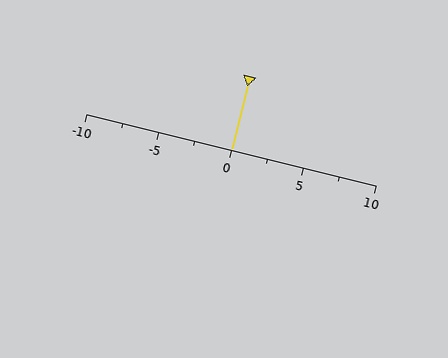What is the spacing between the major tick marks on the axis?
The major ticks are spaced 5 apart.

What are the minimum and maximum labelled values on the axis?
The axis runs from -10 to 10.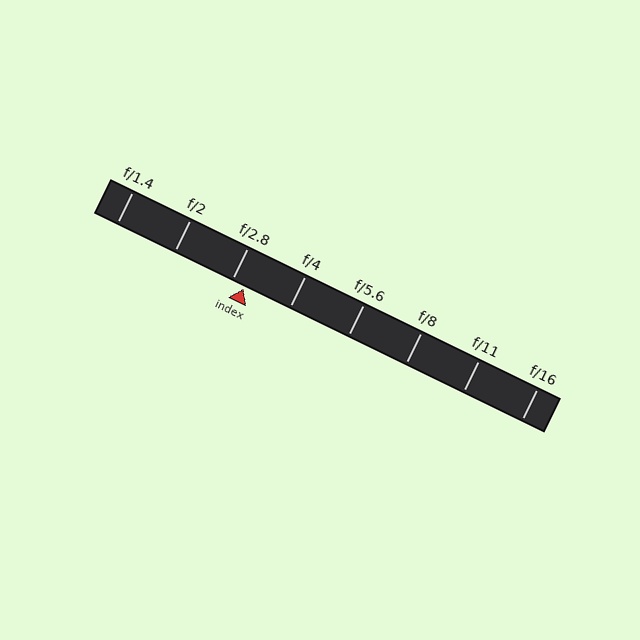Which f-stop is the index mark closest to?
The index mark is closest to f/2.8.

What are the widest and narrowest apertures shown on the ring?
The widest aperture shown is f/1.4 and the narrowest is f/16.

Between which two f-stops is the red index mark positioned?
The index mark is between f/2.8 and f/4.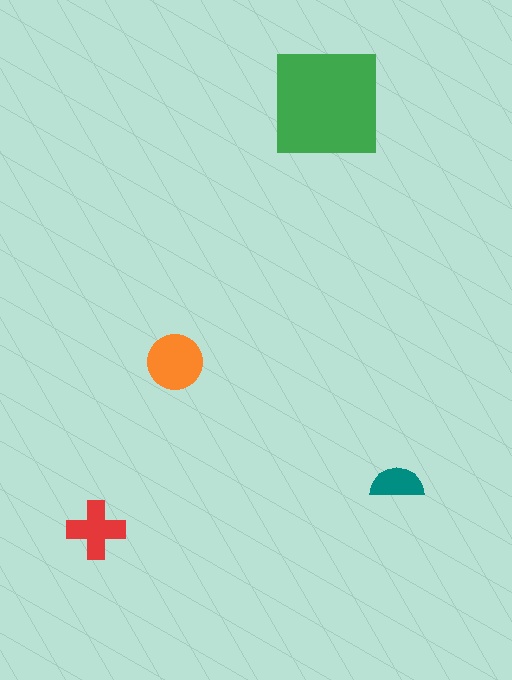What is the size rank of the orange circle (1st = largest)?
2nd.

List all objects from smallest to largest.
The teal semicircle, the red cross, the orange circle, the green square.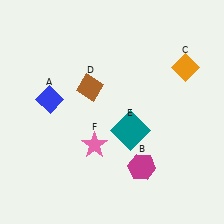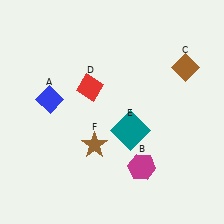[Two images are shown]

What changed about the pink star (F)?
In Image 1, F is pink. In Image 2, it changed to brown.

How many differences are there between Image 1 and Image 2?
There are 3 differences between the two images.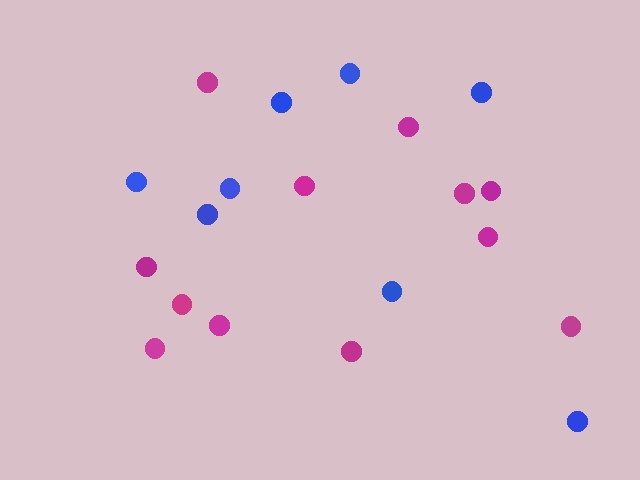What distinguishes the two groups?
There are 2 groups: one group of blue circles (8) and one group of magenta circles (12).